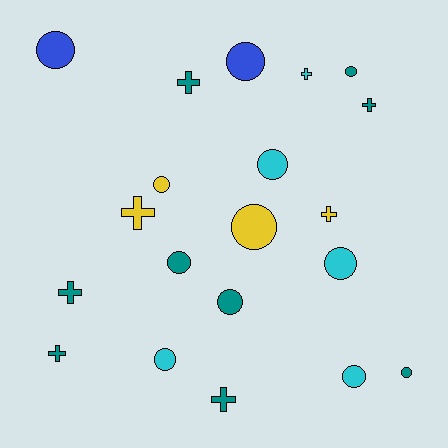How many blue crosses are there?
There are no blue crosses.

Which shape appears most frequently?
Circle, with 12 objects.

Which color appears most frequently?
Teal, with 9 objects.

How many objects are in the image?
There are 20 objects.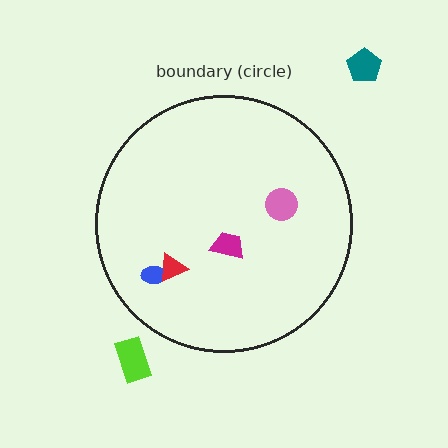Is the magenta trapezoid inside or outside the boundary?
Inside.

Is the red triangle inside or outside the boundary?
Inside.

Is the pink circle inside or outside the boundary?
Inside.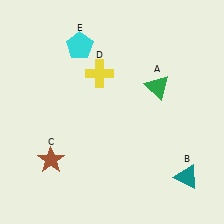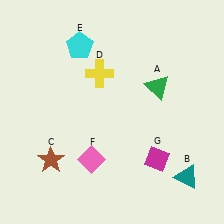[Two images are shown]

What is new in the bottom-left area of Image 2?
A pink diamond (F) was added in the bottom-left area of Image 2.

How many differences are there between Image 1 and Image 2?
There are 2 differences between the two images.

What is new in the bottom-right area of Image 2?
A magenta diamond (G) was added in the bottom-right area of Image 2.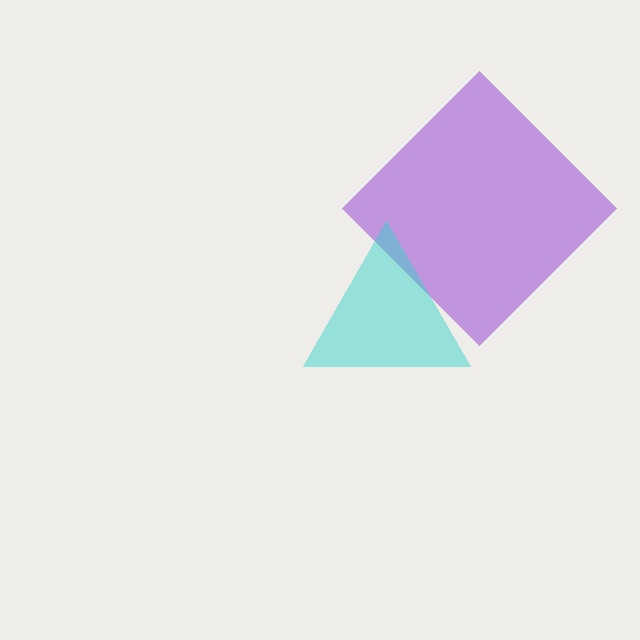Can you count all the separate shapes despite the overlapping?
Yes, there are 2 separate shapes.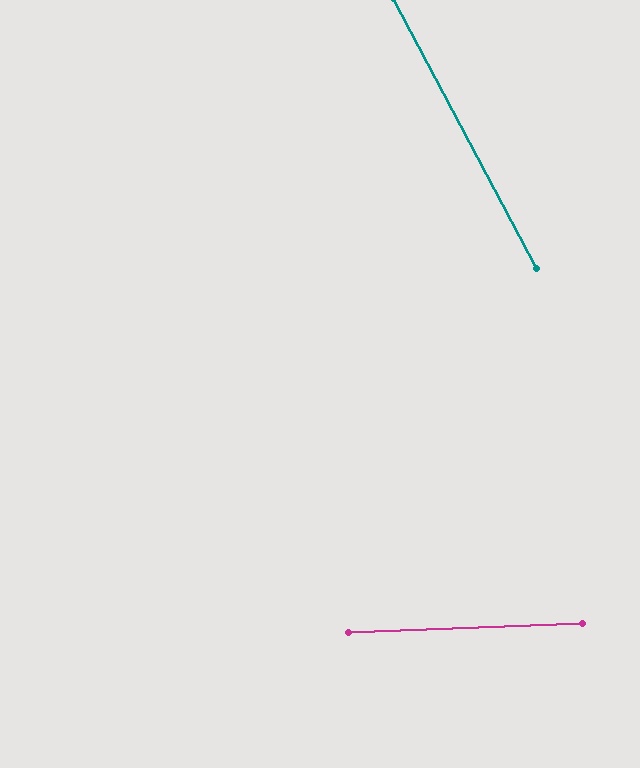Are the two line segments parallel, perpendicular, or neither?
Neither parallel nor perpendicular — they differ by about 64°.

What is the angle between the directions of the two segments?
Approximately 64 degrees.